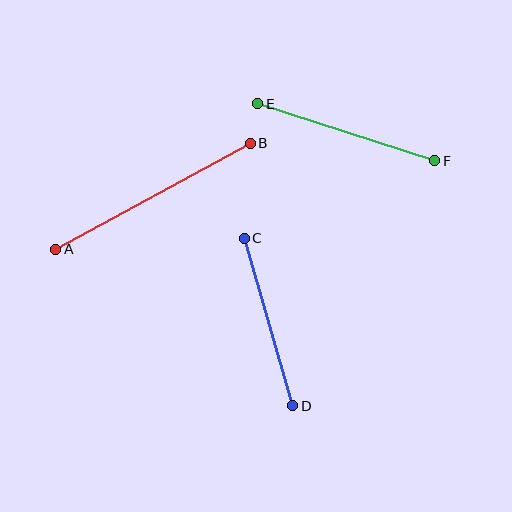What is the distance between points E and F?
The distance is approximately 186 pixels.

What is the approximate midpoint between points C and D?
The midpoint is at approximately (268, 322) pixels.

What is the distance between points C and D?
The distance is approximately 174 pixels.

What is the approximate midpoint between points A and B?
The midpoint is at approximately (153, 196) pixels.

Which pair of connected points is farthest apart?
Points A and B are farthest apart.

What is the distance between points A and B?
The distance is approximately 221 pixels.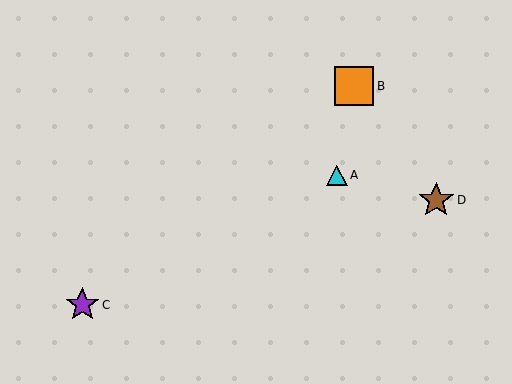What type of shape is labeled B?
Shape B is an orange square.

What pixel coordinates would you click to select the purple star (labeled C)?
Click at (82, 305) to select the purple star C.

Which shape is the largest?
The orange square (labeled B) is the largest.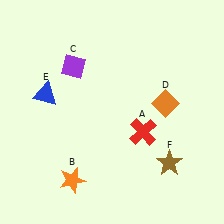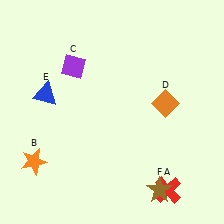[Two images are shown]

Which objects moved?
The objects that moved are: the red cross (A), the orange star (B), the brown star (F).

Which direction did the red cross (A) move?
The red cross (A) moved down.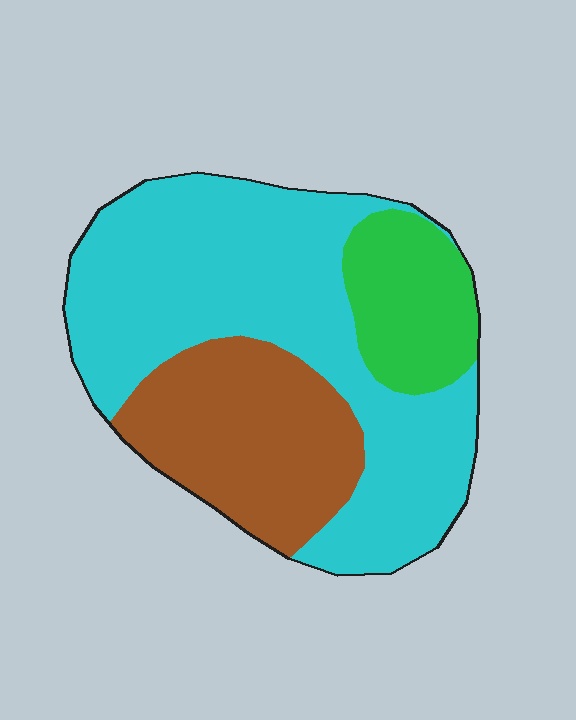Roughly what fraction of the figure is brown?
Brown covers 27% of the figure.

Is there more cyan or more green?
Cyan.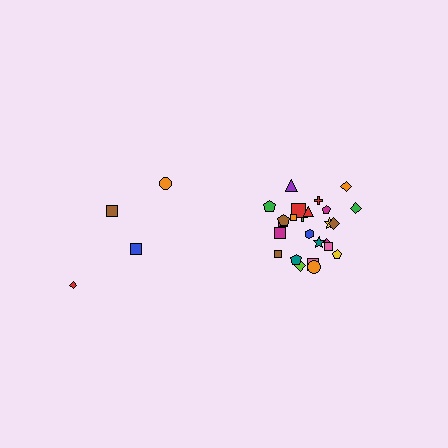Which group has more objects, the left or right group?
The right group.